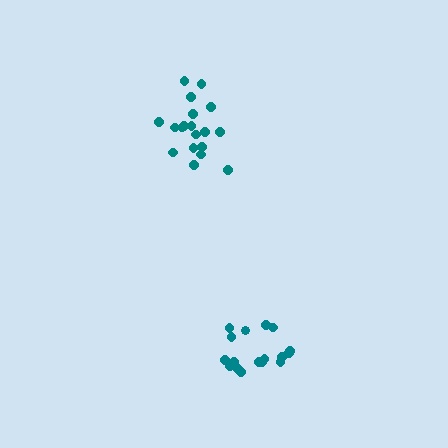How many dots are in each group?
Group 1: 19 dots, Group 2: 17 dots (36 total).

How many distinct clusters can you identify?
There are 2 distinct clusters.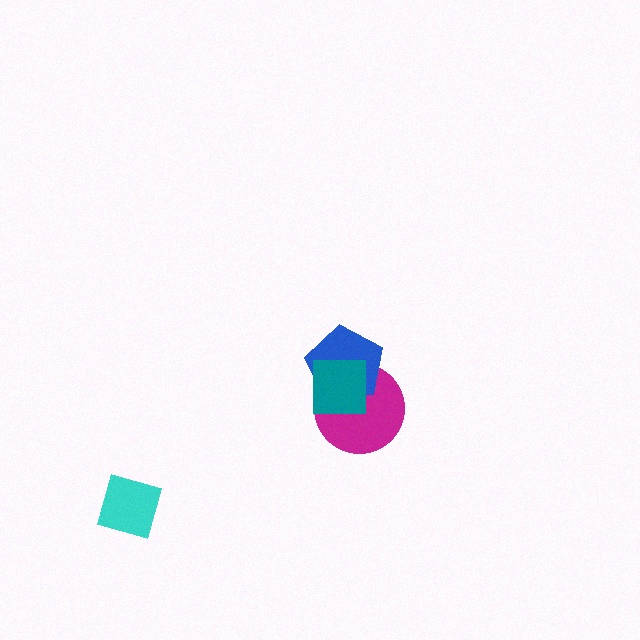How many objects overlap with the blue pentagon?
2 objects overlap with the blue pentagon.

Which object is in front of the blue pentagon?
The teal square is in front of the blue pentagon.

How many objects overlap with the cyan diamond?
0 objects overlap with the cyan diamond.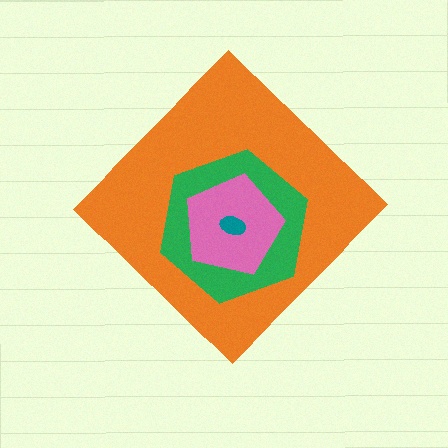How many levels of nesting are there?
4.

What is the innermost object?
The teal ellipse.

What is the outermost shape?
The orange diamond.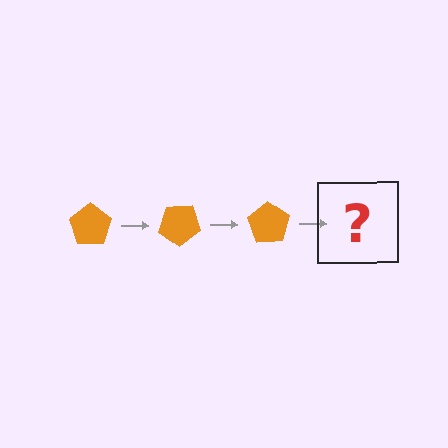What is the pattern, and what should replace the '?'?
The pattern is that the pentagon rotates 35 degrees each step. The '?' should be an orange pentagon rotated 105 degrees.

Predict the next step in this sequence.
The next step is an orange pentagon rotated 105 degrees.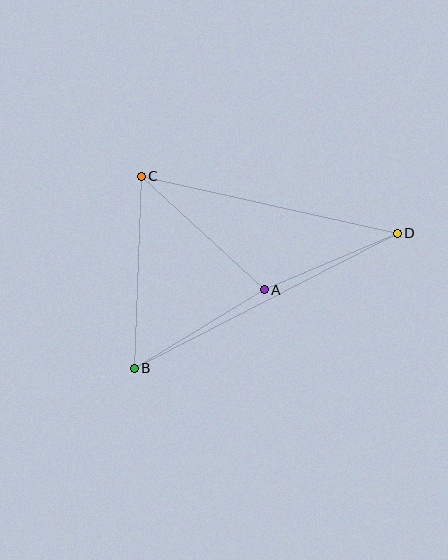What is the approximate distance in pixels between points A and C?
The distance between A and C is approximately 167 pixels.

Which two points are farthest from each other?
Points B and D are farthest from each other.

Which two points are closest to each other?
Points A and D are closest to each other.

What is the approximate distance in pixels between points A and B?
The distance between A and B is approximately 152 pixels.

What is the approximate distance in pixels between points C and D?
The distance between C and D is approximately 262 pixels.